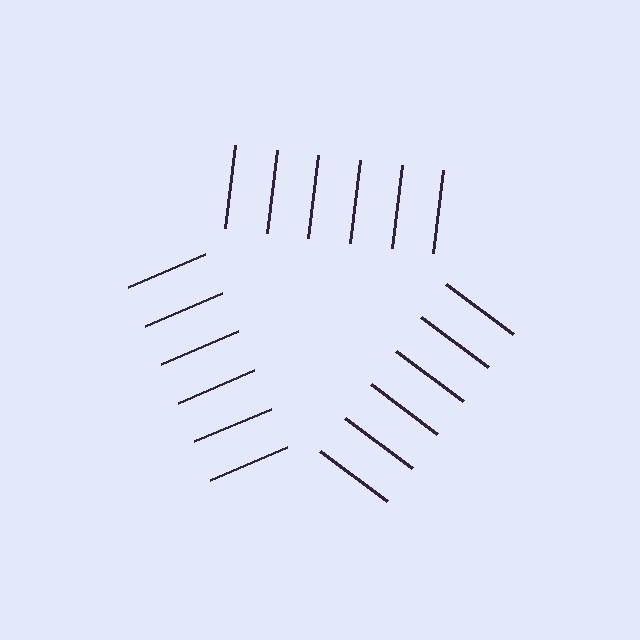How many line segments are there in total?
18 — 6 along each of the 3 edges.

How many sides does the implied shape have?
3 sides — the line-ends trace a triangle.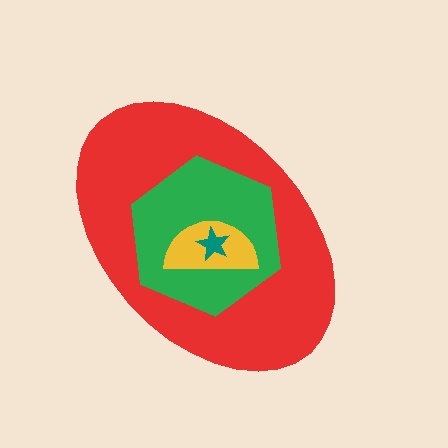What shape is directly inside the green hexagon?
The yellow semicircle.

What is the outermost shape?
The red ellipse.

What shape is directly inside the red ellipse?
The green hexagon.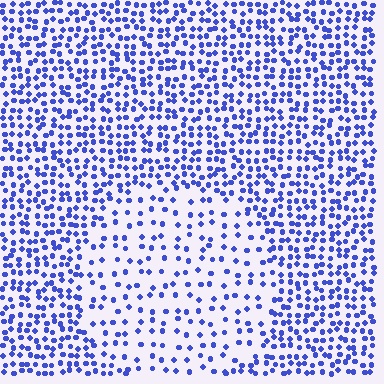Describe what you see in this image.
The image contains small blue elements arranged at two different densities. A circle-shaped region is visible where the elements are less densely packed than the surrounding area.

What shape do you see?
I see a circle.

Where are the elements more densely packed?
The elements are more densely packed outside the circle boundary.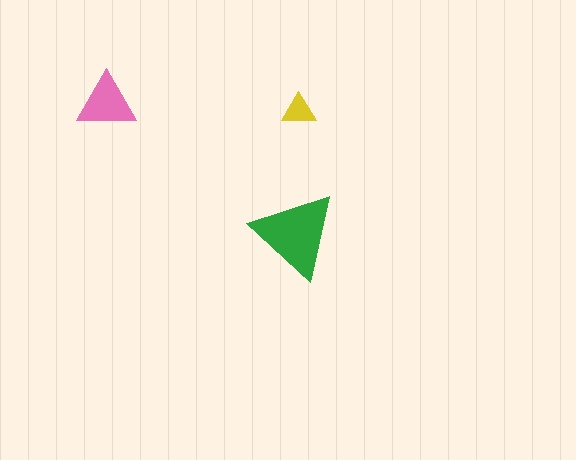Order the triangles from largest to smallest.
the green one, the pink one, the yellow one.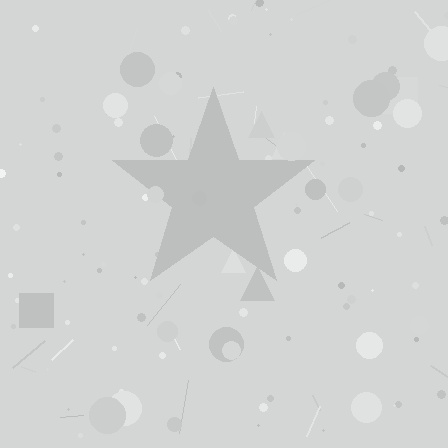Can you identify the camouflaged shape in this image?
The camouflaged shape is a star.